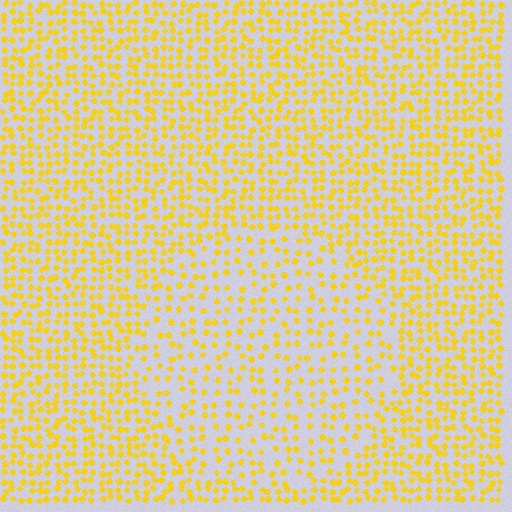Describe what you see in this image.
The image contains small yellow elements arranged at two different densities. A circle-shaped region is visible where the elements are less densely packed than the surrounding area.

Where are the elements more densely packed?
The elements are more densely packed outside the circle boundary.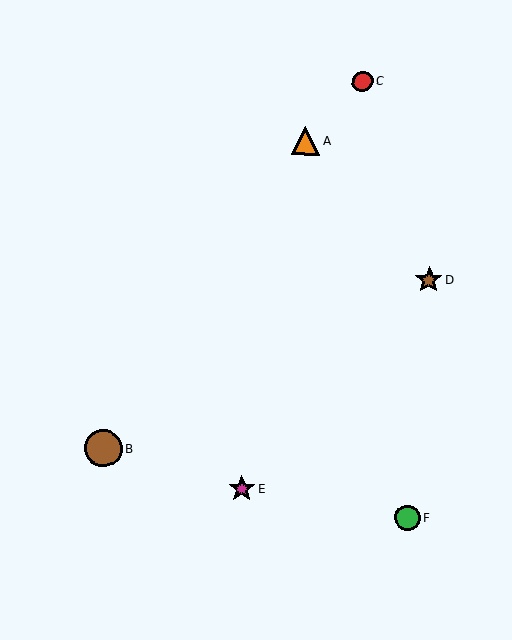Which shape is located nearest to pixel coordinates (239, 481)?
The magenta star (labeled E) at (242, 489) is nearest to that location.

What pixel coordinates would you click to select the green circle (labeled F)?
Click at (407, 518) to select the green circle F.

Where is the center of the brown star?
The center of the brown star is at (429, 280).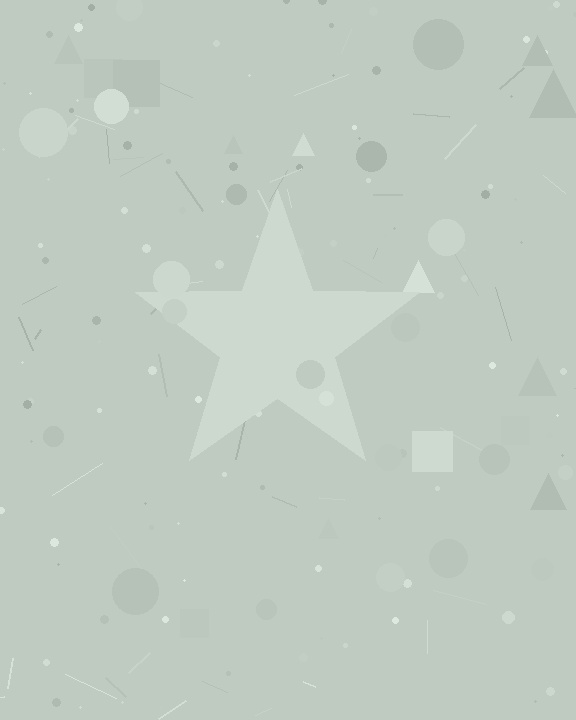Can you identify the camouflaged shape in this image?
The camouflaged shape is a star.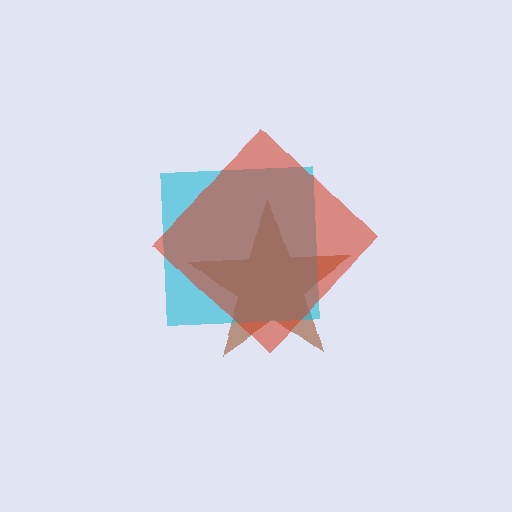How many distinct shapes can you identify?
There are 3 distinct shapes: a brown star, a cyan square, a red diamond.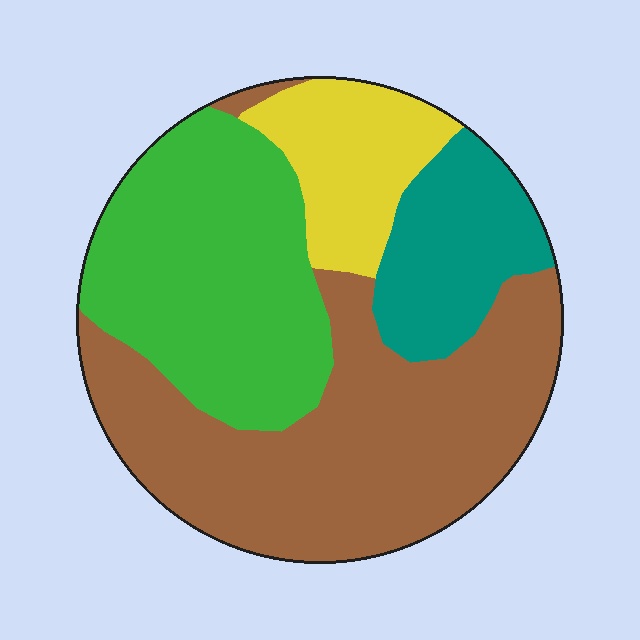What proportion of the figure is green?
Green takes up between a sixth and a third of the figure.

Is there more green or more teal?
Green.